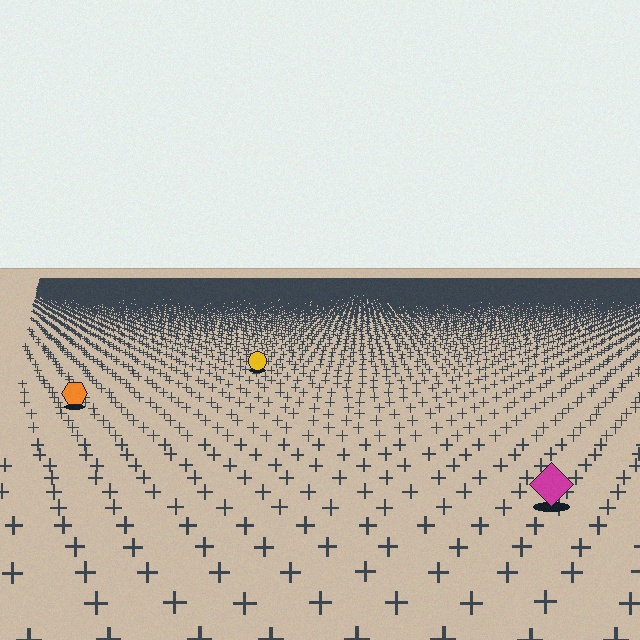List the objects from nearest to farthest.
From nearest to farthest: the magenta diamond, the orange hexagon, the yellow circle.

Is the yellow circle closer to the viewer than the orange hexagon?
No. The orange hexagon is closer — you can tell from the texture gradient: the ground texture is coarser near it.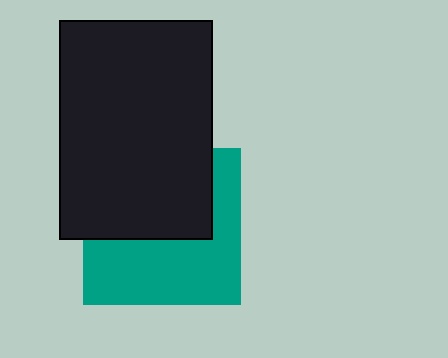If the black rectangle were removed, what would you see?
You would see the complete teal square.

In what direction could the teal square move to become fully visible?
The teal square could move down. That would shift it out from behind the black rectangle entirely.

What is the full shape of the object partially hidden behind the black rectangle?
The partially hidden object is a teal square.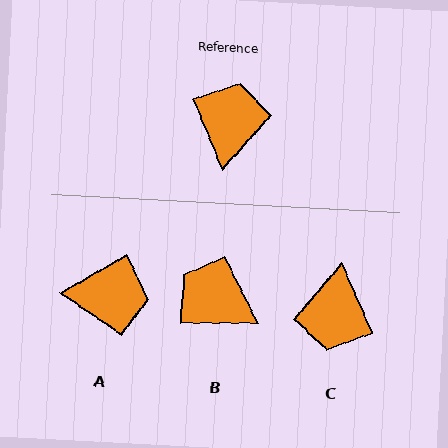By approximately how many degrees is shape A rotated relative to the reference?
Approximately 82 degrees clockwise.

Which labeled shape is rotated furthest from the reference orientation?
C, about 178 degrees away.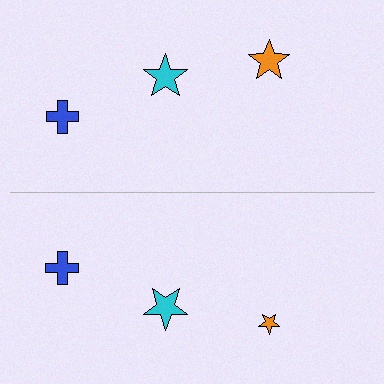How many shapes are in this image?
There are 6 shapes in this image.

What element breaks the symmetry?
The orange star on the bottom side has a different size than its mirror counterpart.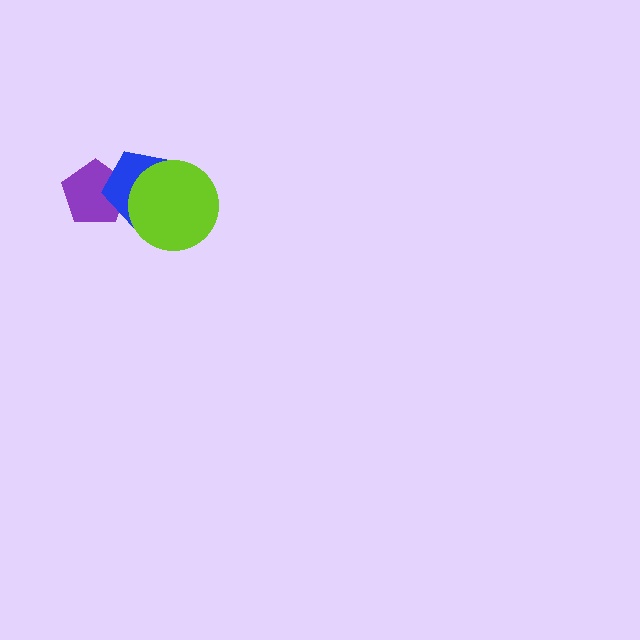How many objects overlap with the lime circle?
1 object overlaps with the lime circle.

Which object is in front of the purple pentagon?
The blue pentagon is in front of the purple pentagon.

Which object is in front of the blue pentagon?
The lime circle is in front of the blue pentagon.